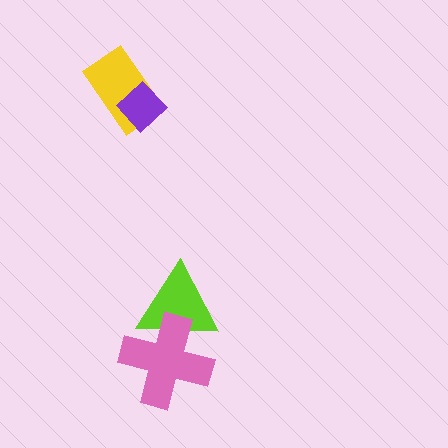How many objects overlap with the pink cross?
1 object overlaps with the pink cross.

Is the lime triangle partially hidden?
Yes, it is partially covered by another shape.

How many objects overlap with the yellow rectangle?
1 object overlaps with the yellow rectangle.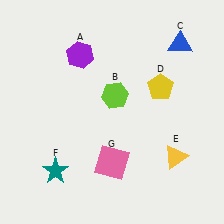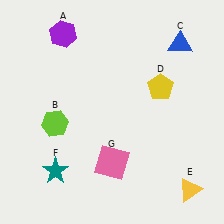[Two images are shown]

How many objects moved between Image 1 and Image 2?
3 objects moved between the two images.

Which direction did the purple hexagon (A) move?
The purple hexagon (A) moved up.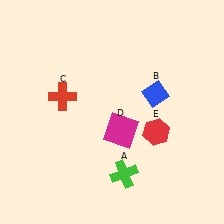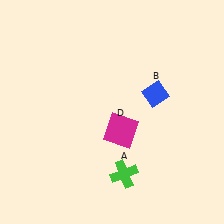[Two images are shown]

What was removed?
The red cross (C), the red hexagon (E) were removed in Image 2.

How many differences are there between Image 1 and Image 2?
There are 2 differences between the two images.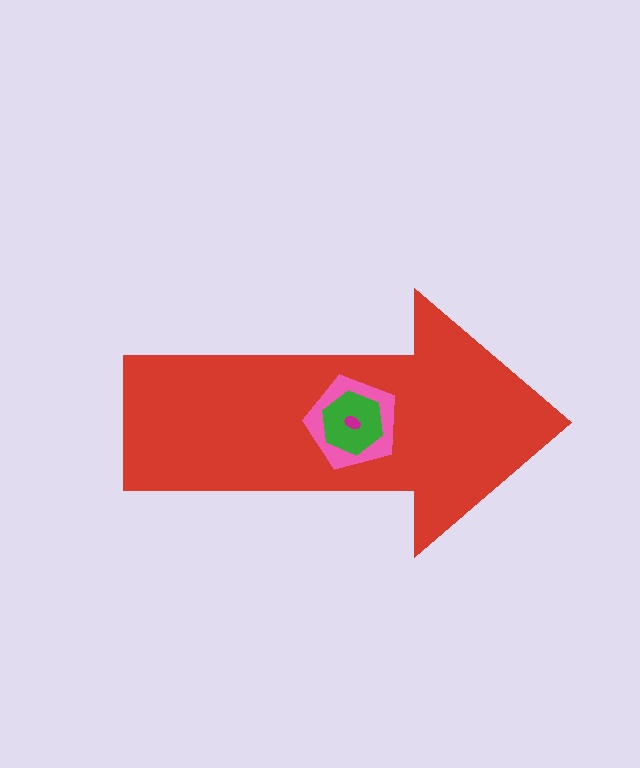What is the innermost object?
The magenta ellipse.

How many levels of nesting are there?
4.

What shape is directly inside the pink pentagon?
The green hexagon.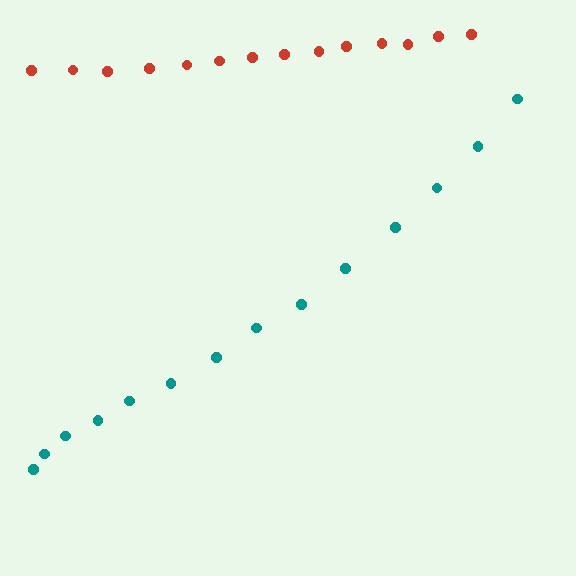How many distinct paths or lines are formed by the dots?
There are 2 distinct paths.